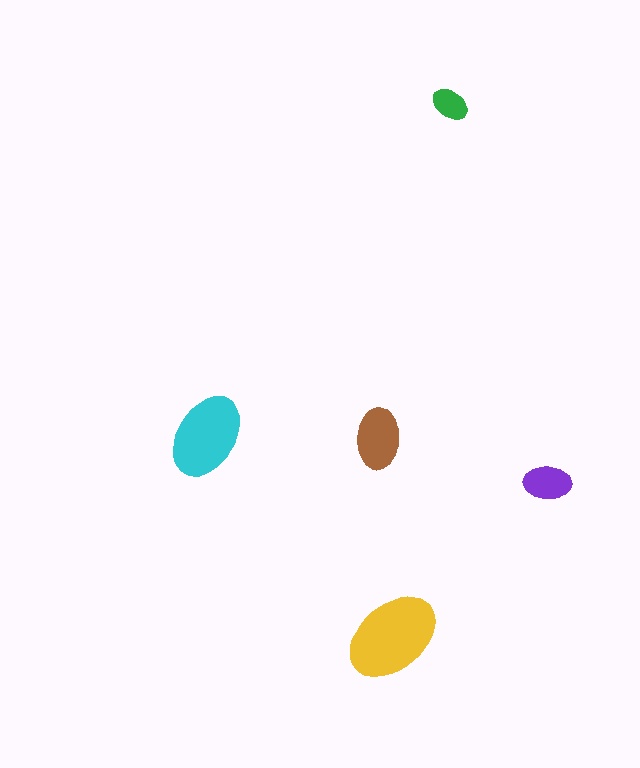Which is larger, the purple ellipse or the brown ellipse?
The brown one.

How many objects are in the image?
There are 5 objects in the image.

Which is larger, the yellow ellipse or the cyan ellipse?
The yellow one.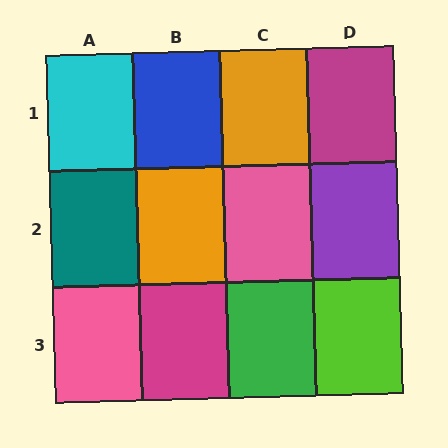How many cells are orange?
2 cells are orange.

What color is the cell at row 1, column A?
Cyan.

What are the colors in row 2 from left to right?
Teal, orange, pink, purple.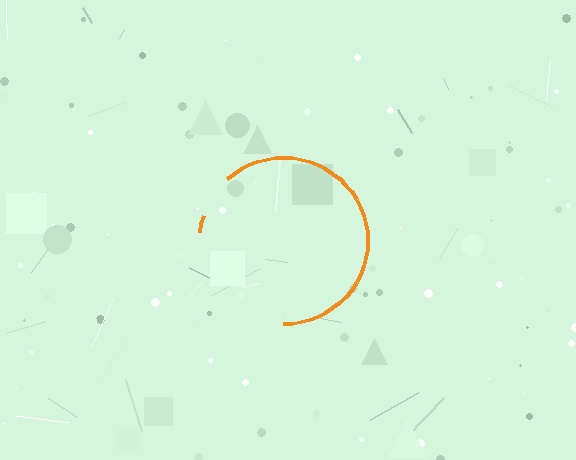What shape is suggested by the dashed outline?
The dashed outline suggests a circle.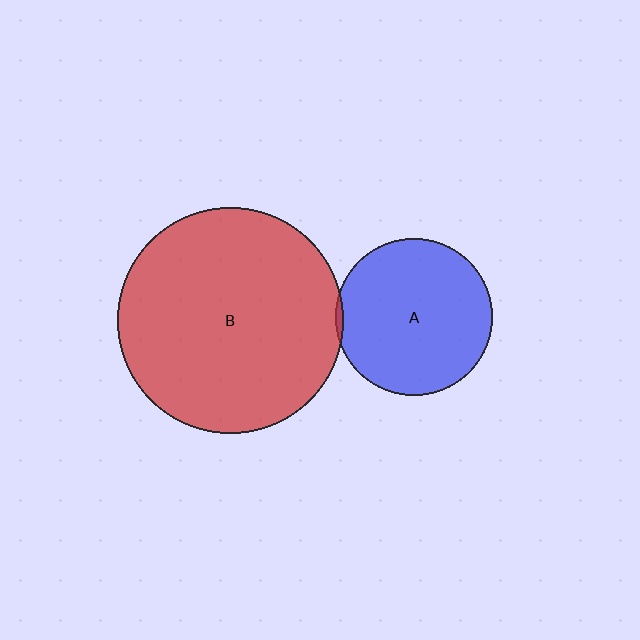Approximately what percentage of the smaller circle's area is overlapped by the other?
Approximately 5%.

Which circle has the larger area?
Circle B (red).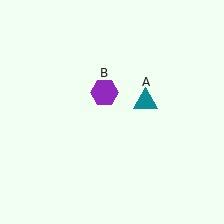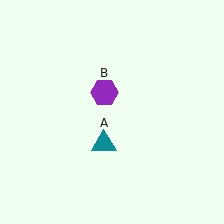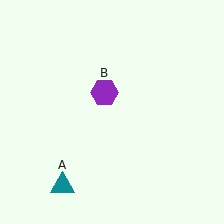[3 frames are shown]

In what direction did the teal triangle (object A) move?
The teal triangle (object A) moved down and to the left.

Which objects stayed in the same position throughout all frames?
Purple hexagon (object B) remained stationary.